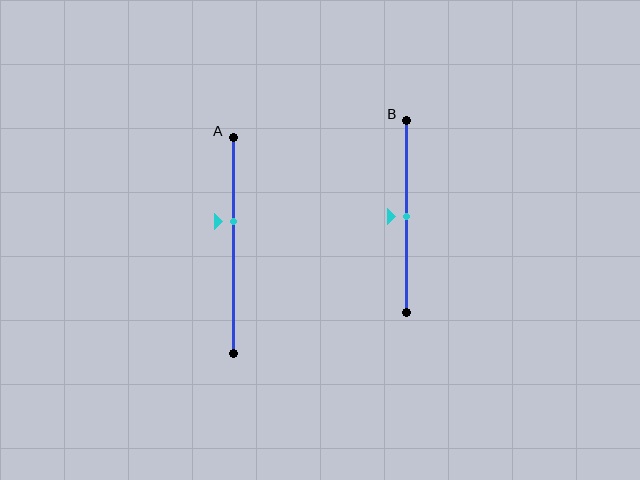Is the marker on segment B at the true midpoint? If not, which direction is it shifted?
Yes, the marker on segment B is at the true midpoint.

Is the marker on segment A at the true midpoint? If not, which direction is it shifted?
No, the marker on segment A is shifted upward by about 11% of the segment length.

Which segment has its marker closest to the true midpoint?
Segment B has its marker closest to the true midpoint.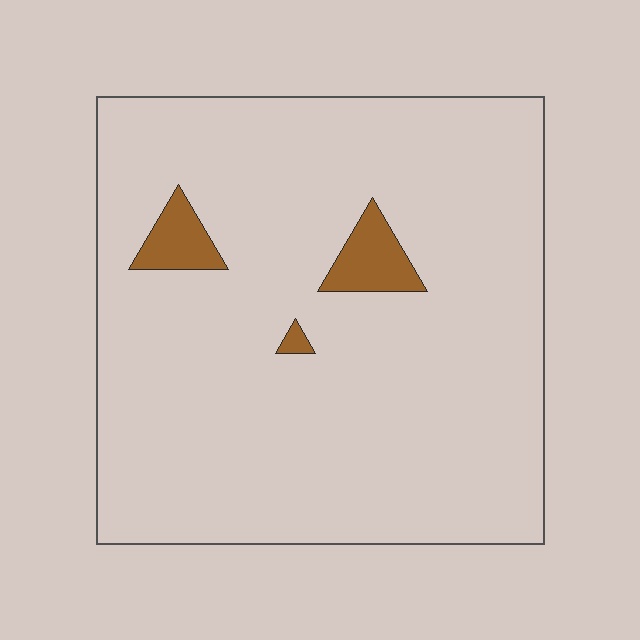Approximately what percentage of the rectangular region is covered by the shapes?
Approximately 5%.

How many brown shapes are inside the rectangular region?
3.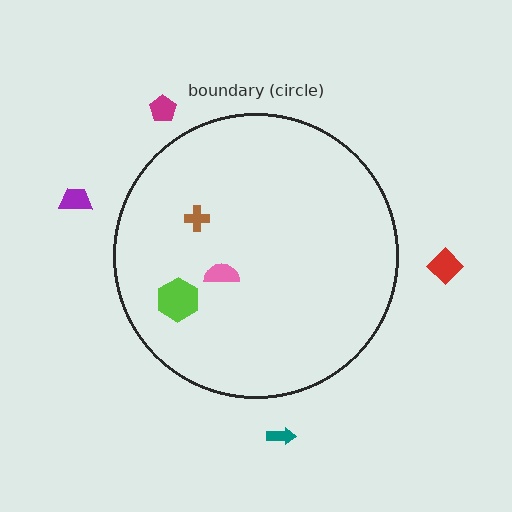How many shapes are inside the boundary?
3 inside, 4 outside.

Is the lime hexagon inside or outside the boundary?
Inside.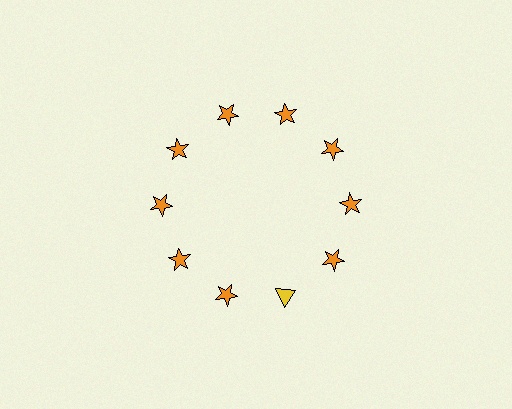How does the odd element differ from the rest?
It differs in both color (yellow instead of orange) and shape (triangle instead of star).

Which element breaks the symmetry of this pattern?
The yellow triangle at roughly the 5 o'clock position breaks the symmetry. All other shapes are orange stars.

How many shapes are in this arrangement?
There are 10 shapes arranged in a ring pattern.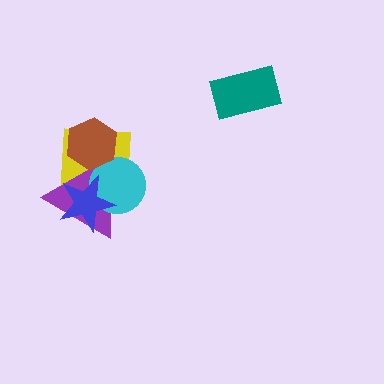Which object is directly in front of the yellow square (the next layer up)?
The purple triangle is directly in front of the yellow square.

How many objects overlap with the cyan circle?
3 objects overlap with the cyan circle.